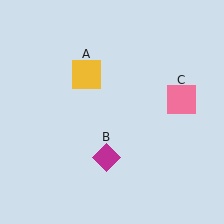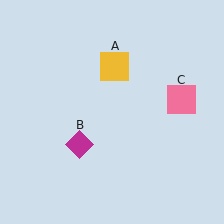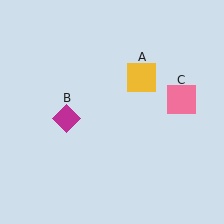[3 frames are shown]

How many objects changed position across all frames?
2 objects changed position: yellow square (object A), magenta diamond (object B).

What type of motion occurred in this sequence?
The yellow square (object A), magenta diamond (object B) rotated clockwise around the center of the scene.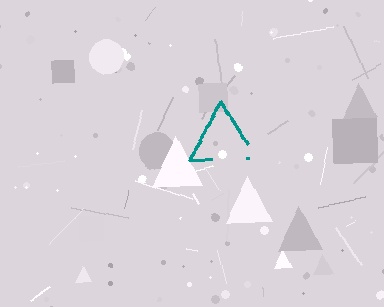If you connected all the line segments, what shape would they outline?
They would outline a triangle.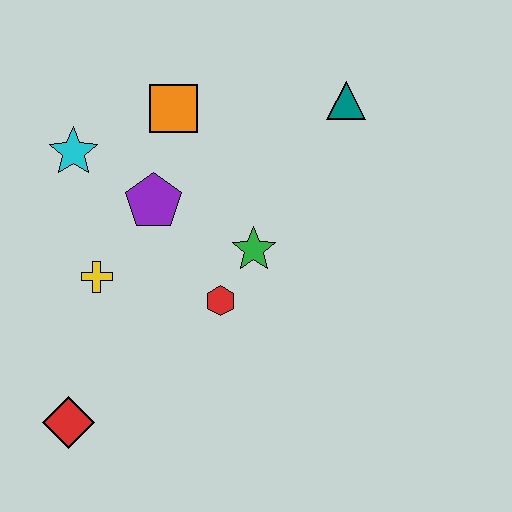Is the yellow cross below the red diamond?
No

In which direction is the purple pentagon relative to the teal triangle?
The purple pentagon is to the left of the teal triangle.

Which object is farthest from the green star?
The red diamond is farthest from the green star.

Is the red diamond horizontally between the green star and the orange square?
No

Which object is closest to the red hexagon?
The green star is closest to the red hexagon.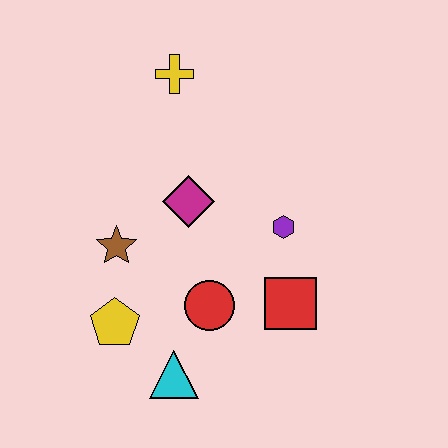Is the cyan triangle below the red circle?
Yes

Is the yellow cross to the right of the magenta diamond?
No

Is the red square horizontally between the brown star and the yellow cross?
No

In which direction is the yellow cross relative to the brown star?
The yellow cross is above the brown star.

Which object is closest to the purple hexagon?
The red square is closest to the purple hexagon.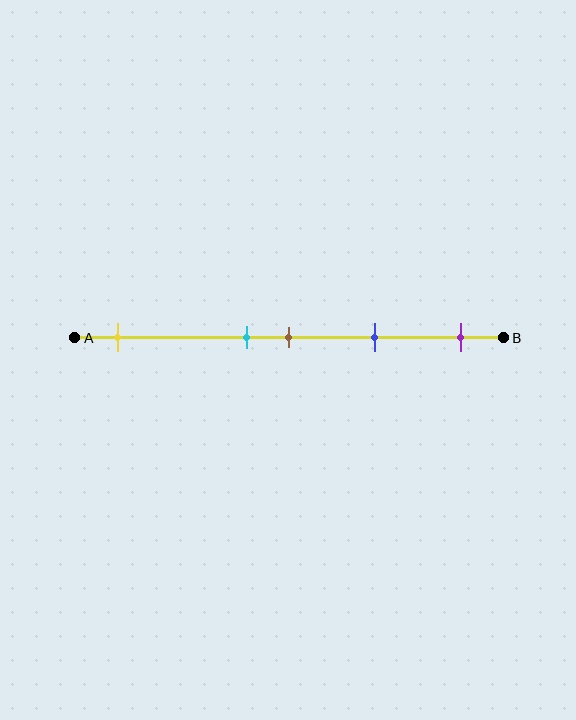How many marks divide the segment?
There are 5 marks dividing the segment.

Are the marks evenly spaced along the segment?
No, the marks are not evenly spaced.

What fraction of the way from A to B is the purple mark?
The purple mark is approximately 90% (0.9) of the way from A to B.